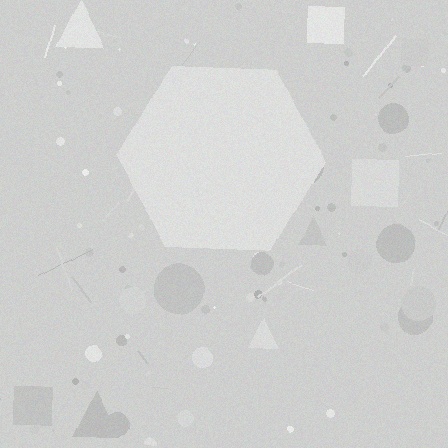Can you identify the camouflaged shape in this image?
The camouflaged shape is a hexagon.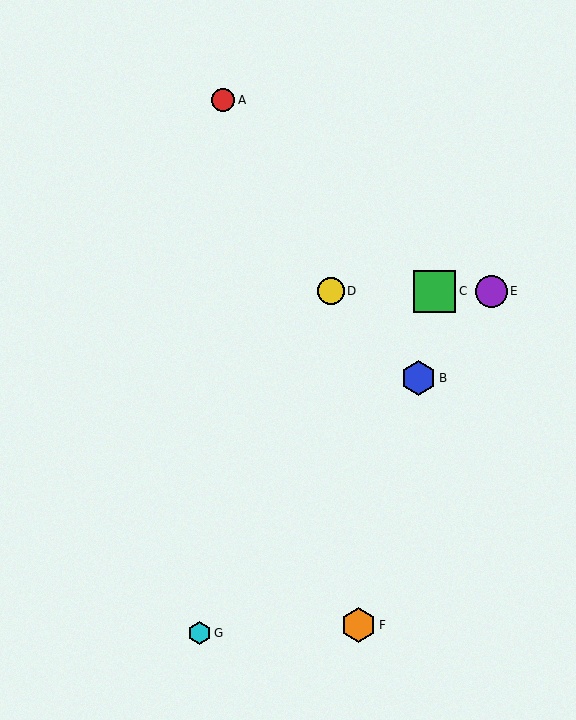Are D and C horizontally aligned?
Yes, both are at y≈291.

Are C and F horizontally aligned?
No, C is at y≈291 and F is at y≈625.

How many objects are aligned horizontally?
3 objects (C, D, E) are aligned horizontally.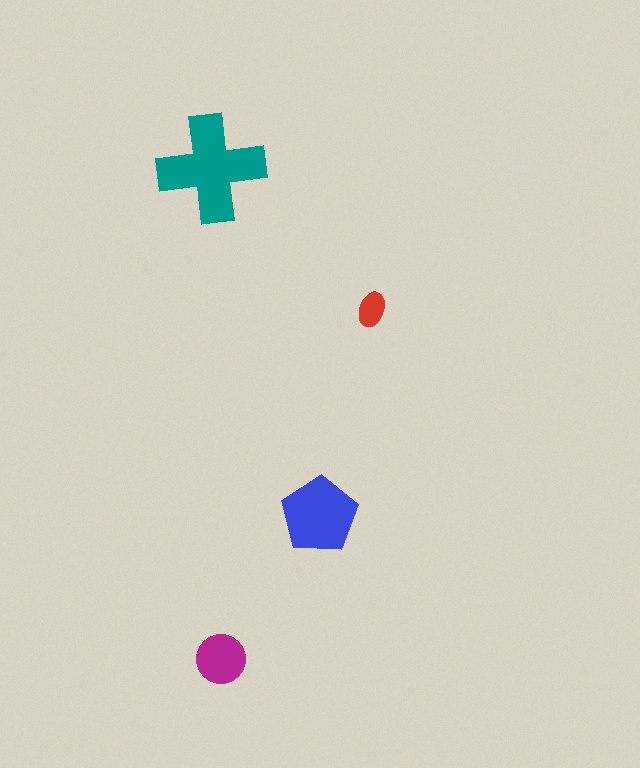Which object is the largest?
The teal cross.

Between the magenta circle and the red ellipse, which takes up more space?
The magenta circle.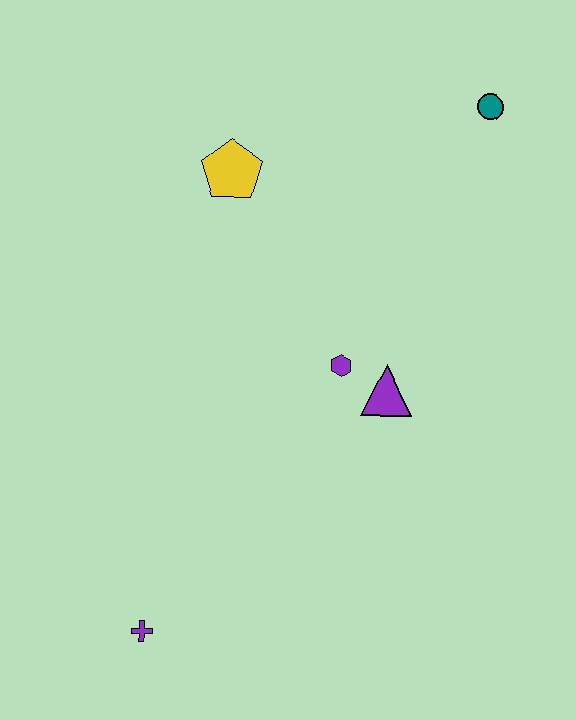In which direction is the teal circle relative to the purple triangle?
The teal circle is above the purple triangle.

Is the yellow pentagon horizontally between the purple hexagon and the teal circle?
No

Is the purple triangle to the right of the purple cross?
Yes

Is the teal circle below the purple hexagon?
No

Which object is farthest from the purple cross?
The teal circle is farthest from the purple cross.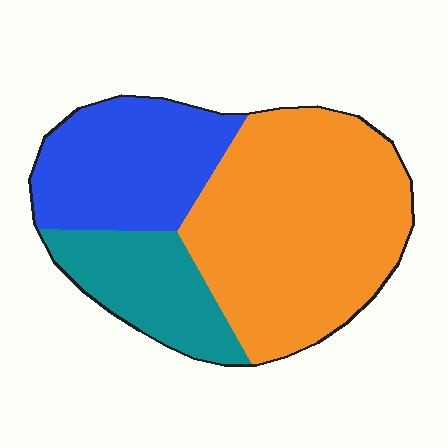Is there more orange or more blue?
Orange.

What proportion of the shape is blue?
Blue covers about 30% of the shape.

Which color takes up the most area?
Orange, at roughly 55%.